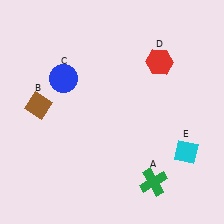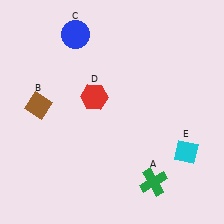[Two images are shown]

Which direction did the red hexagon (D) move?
The red hexagon (D) moved left.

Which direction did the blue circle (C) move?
The blue circle (C) moved up.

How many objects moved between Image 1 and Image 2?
2 objects moved between the two images.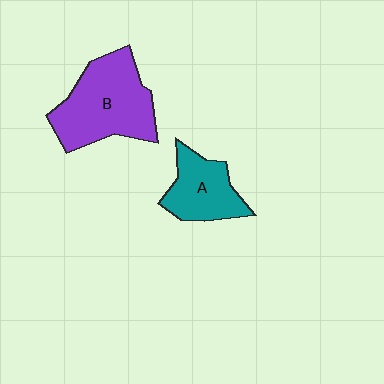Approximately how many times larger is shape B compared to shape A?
Approximately 1.6 times.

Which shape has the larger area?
Shape B (purple).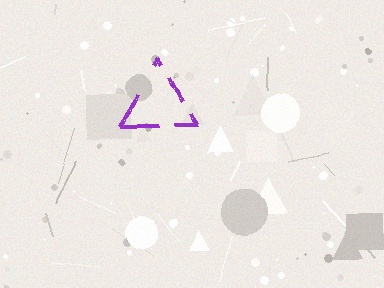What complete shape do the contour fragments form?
The contour fragments form a triangle.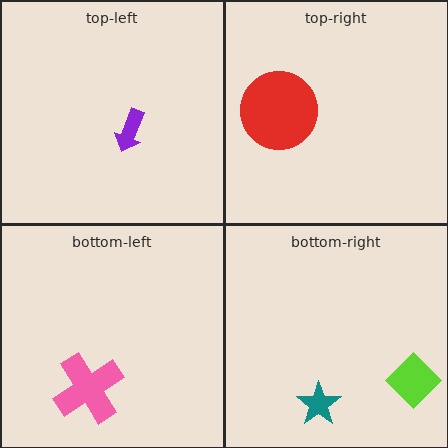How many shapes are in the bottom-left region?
1.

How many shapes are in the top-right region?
1.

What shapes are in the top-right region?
The red circle.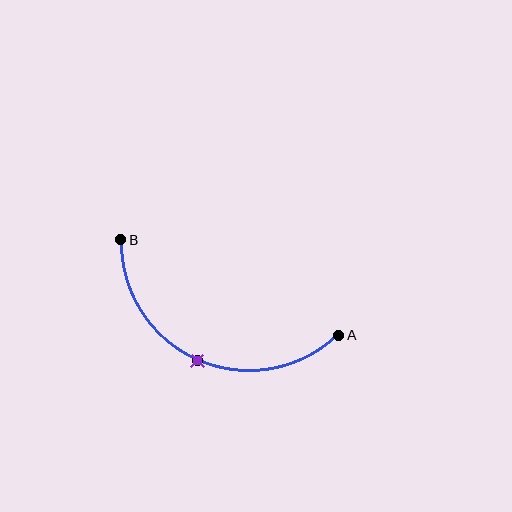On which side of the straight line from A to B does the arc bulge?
The arc bulges below the straight line connecting A and B.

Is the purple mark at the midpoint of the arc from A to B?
Yes. The purple mark lies on the arc at equal arc-length from both A and B — it is the arc midpoint.